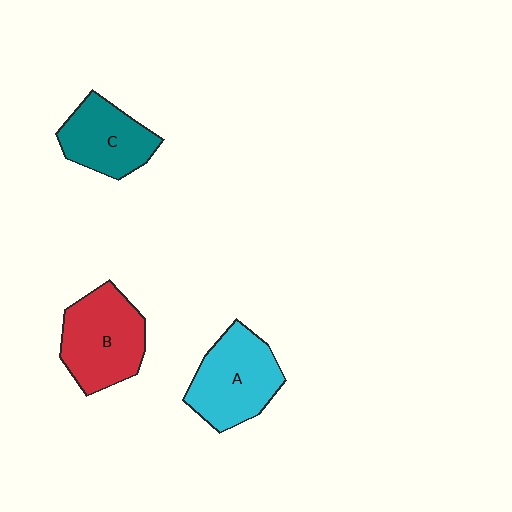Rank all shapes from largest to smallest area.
From largest to smallest: B (red), A (cyan), C (teal).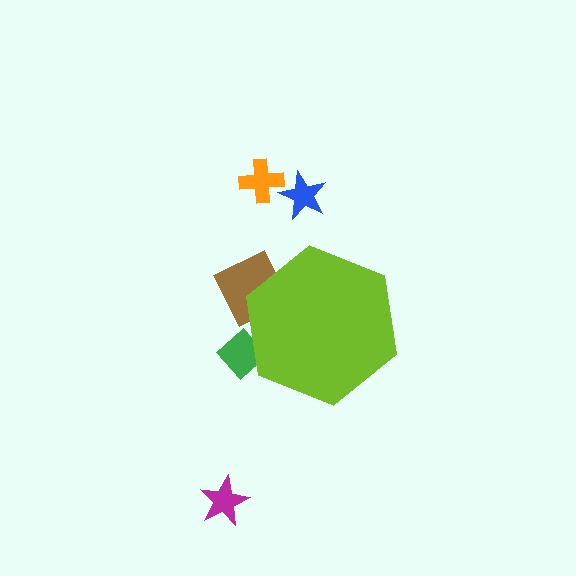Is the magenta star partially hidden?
No, the magenta star is fully visible.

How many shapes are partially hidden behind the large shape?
2 shapes are partially hidden.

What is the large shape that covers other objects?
A lime hexagon.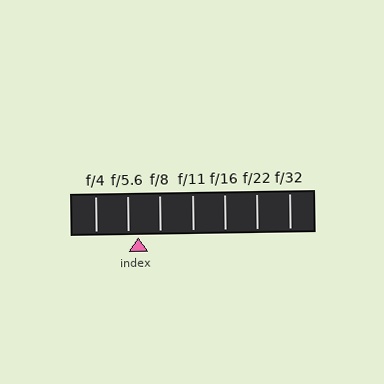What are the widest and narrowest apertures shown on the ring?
The widest aperture shown is f/4 and the narrowest is f/32.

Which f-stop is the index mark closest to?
The index mark is closest to f/5.6.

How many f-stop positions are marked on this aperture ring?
There are 7 f-stop positions marked.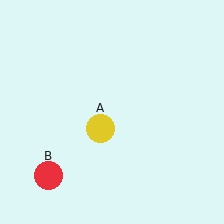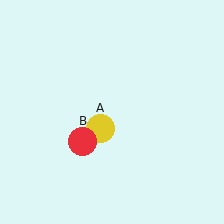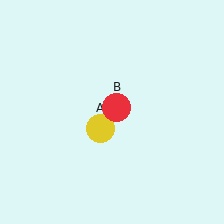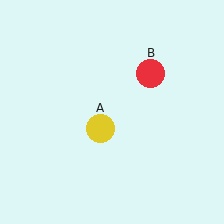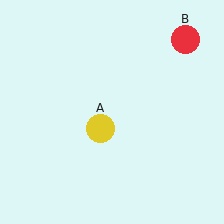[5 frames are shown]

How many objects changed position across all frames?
1 object changed position: red circle (object B).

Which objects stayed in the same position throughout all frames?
Yellow circle (object A) remained stationary.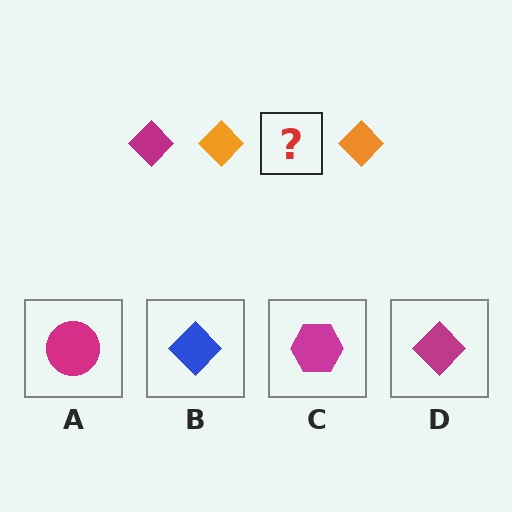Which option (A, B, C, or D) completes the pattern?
D.